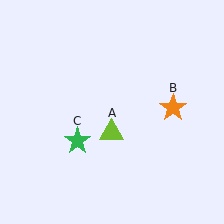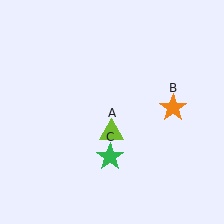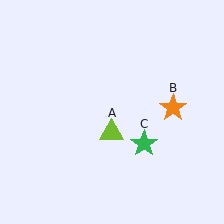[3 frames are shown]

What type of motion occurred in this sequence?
The green star (object C) rotated counterclockwise around the center of the scene.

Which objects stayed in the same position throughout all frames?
Lime triangle (object A) and orange star (object B) remained stationary.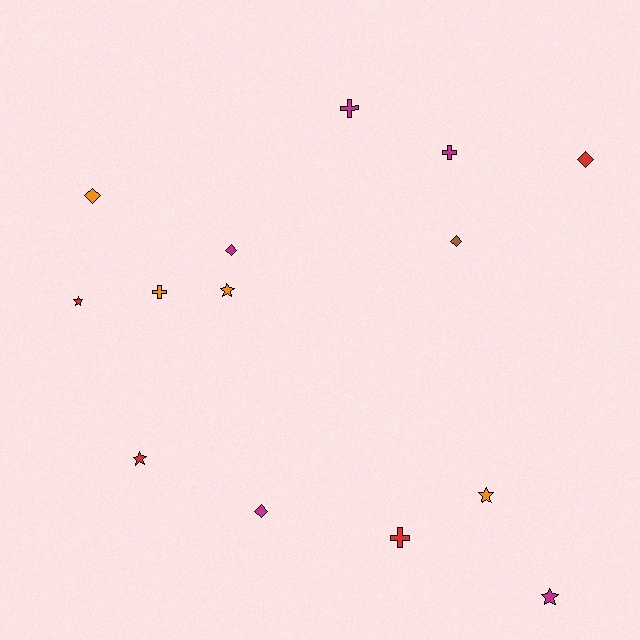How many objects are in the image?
There are 14 objects.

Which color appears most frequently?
Magenta, with 5 objects.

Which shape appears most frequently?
Diamond, with 5 objects.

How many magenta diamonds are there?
There are 2 magenta diamonds.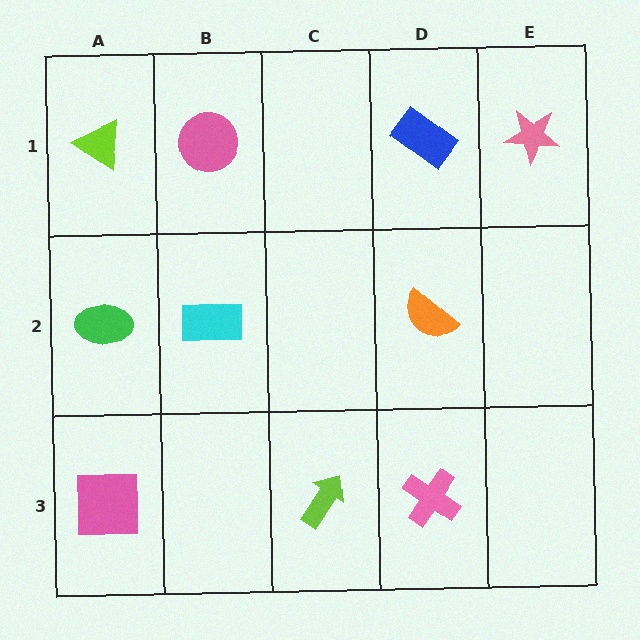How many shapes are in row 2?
3 shapes.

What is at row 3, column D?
A pink cross.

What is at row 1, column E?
A pink star.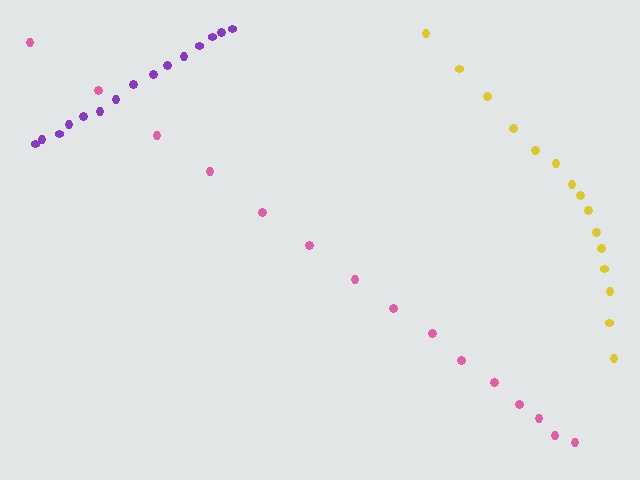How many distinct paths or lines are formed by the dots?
There are 3 distinct paths.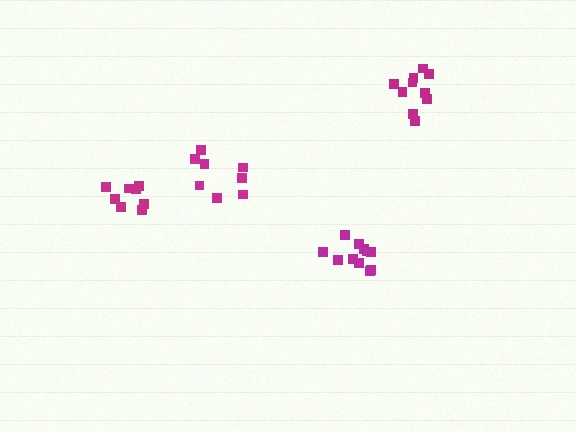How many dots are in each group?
Group 1: 8 dots, Group 2: 8 dots, Group 3: 11 dots, Group 4: 11 dots (38 total).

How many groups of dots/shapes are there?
There are 4 groups.